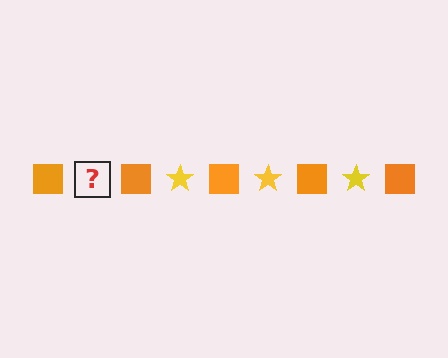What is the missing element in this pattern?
The missing element is a yellow star.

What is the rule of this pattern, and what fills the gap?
The rule is that the pattern alternates between orange square and yellow star. The gap should be filled with a yellow star.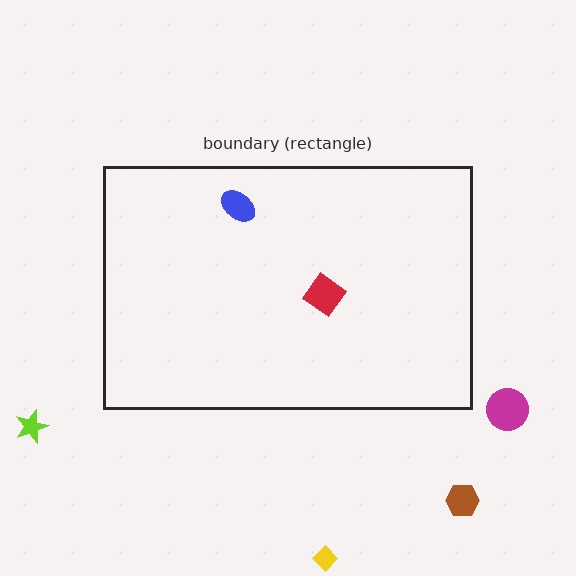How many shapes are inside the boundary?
2 inside, 4 outside.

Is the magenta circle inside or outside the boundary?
Outside.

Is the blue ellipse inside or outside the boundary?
Inside.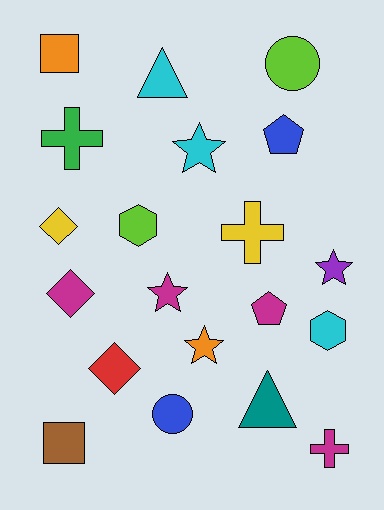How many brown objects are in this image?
There is 1 brown object.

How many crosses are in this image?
There are 3 crosses.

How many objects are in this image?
There are 20 objects.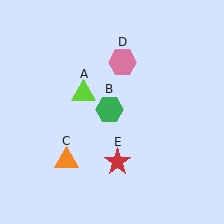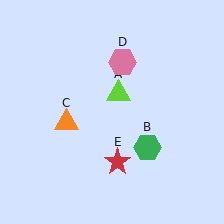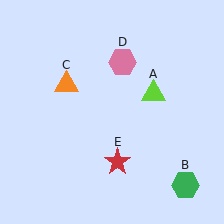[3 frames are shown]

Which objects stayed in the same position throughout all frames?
Pink hexagon (object D) and red star (object E) remained stationary.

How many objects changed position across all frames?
3 objects changed position: lime triangle (object A), green hexagon (object B), orange triangle (object C).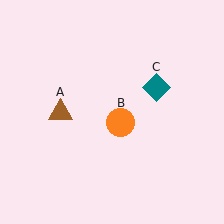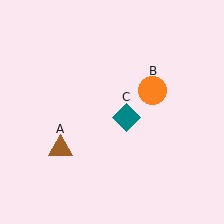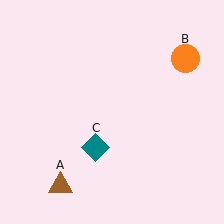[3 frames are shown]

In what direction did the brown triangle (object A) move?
The brown triangle (object A) moved down.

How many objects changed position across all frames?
3 objects changed position: brown triangle (object A), orange circle (object B), teal diamond (object C).